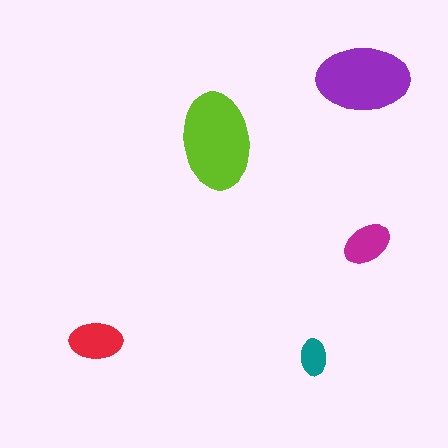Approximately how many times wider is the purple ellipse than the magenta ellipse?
About 2 times wider.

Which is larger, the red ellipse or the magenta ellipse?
The red one.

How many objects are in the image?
There are 5 objects in the image.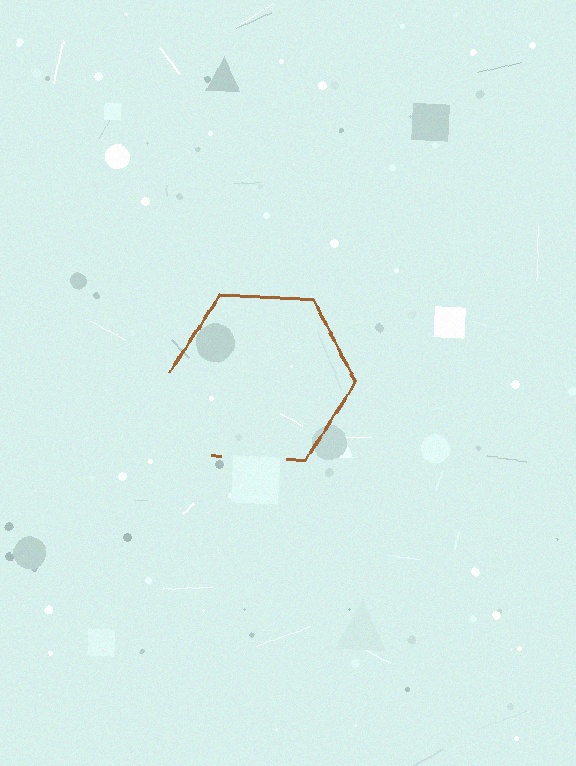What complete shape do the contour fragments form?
The contour fragments form a hexagon.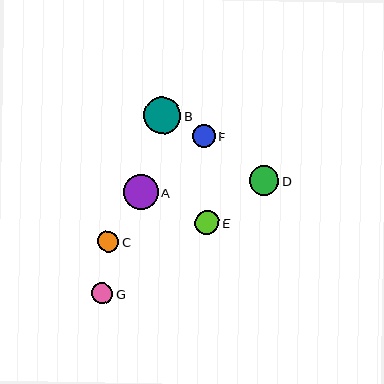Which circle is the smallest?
Circle C is the smallest with a size of approximately 21 pixels.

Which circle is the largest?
Circle B is the largest with a size of approximately 37 pixels.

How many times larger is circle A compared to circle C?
Circle A is approximately 1.7 times the size of circle C.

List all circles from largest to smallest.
From largest to smallest: B, A, D, E, F, G, C.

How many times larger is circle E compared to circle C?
Circle E is approximately 1.2 times the size of circle C.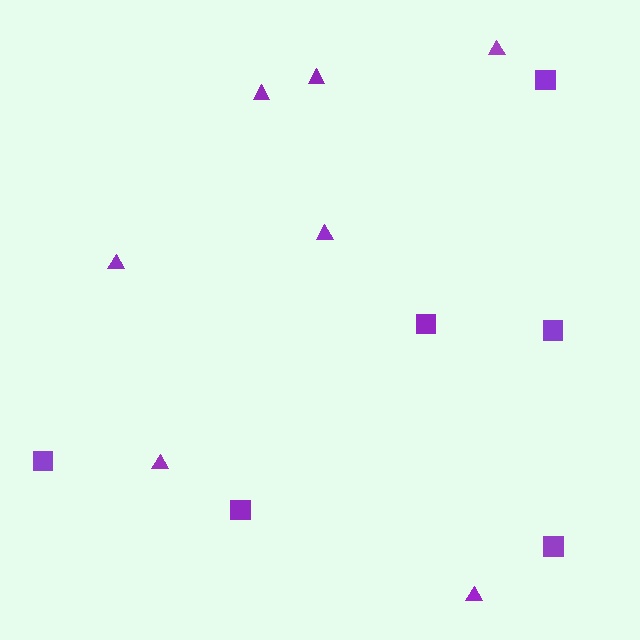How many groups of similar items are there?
There are 2 groups: one group of squares (6) and one group of triangles (7).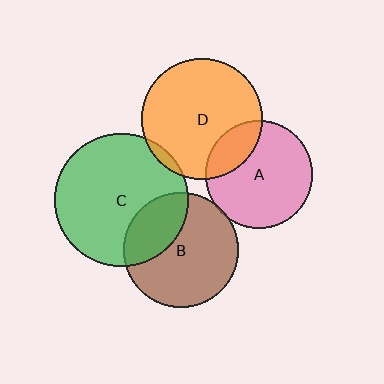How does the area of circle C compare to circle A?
Approximately 1.5 times.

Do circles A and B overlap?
Yes.